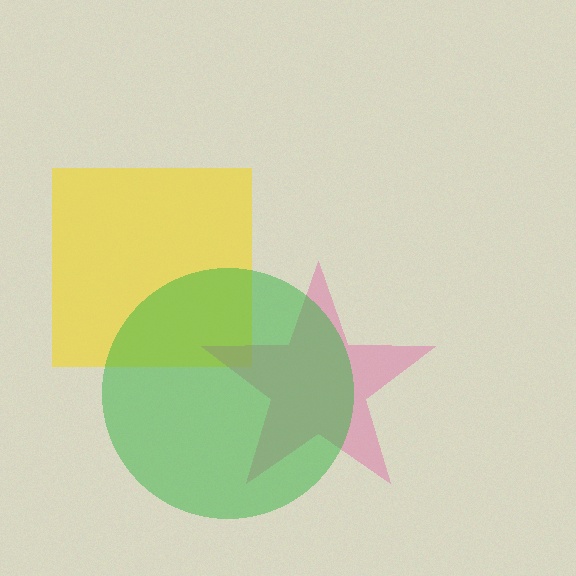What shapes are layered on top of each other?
The layered shapes are: a yellow square, a pink star, a green circle.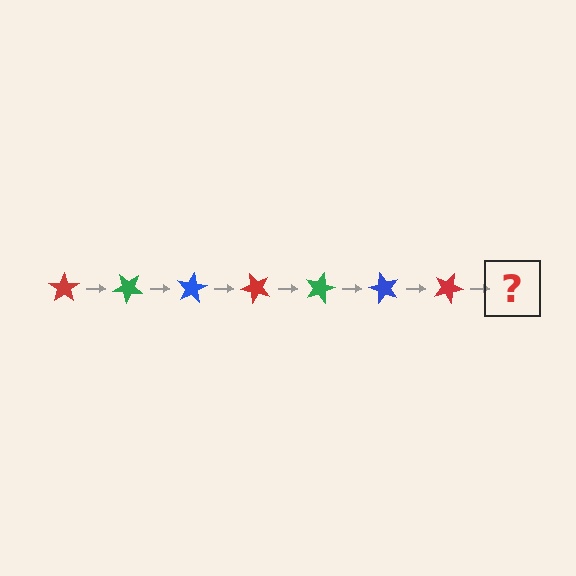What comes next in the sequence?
The next element should be a green star, rotated 280 degrees from the start.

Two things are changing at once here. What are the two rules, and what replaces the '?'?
The two rules are that it rotates 40 degrees each step and the color cycles through red, green, and blue. The '?' should be a green star, rotated 280 degrees from the start.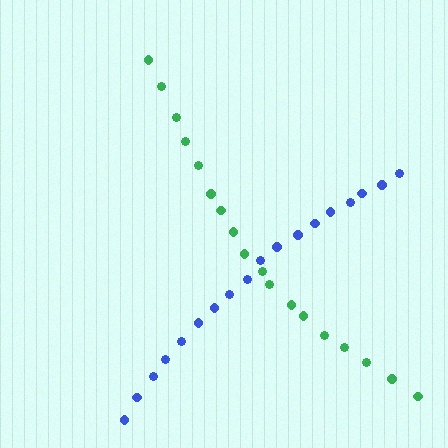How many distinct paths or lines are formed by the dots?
There are 2 distinct paths.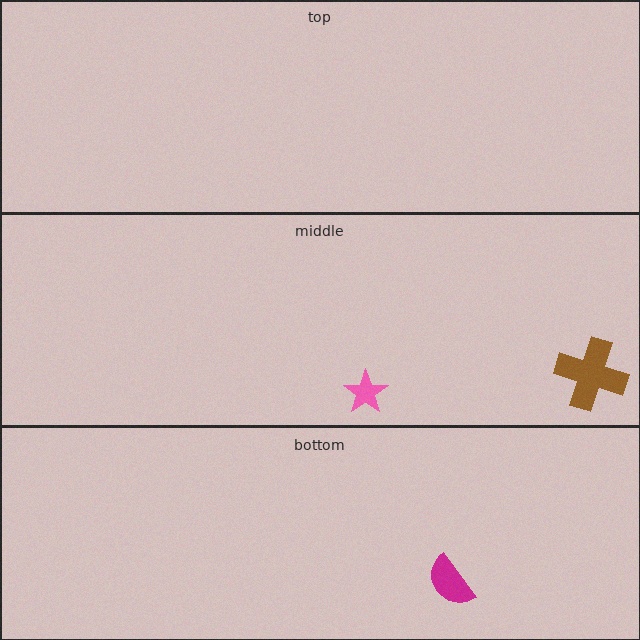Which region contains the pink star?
The middle region.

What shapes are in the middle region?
The brown cross, the pink star.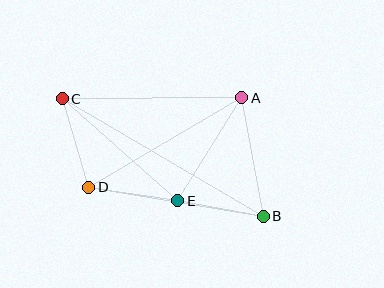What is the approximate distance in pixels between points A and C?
The distance between A and C is approximately 179 pixels.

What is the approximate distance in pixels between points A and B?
The distance between A and B is approximately 120 pixels.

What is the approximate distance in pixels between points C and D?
The distance between C and D is approximately 92 pixels.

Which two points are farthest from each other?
Points B and C are farthest from each other.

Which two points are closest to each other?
Points B and E are closest to each other.